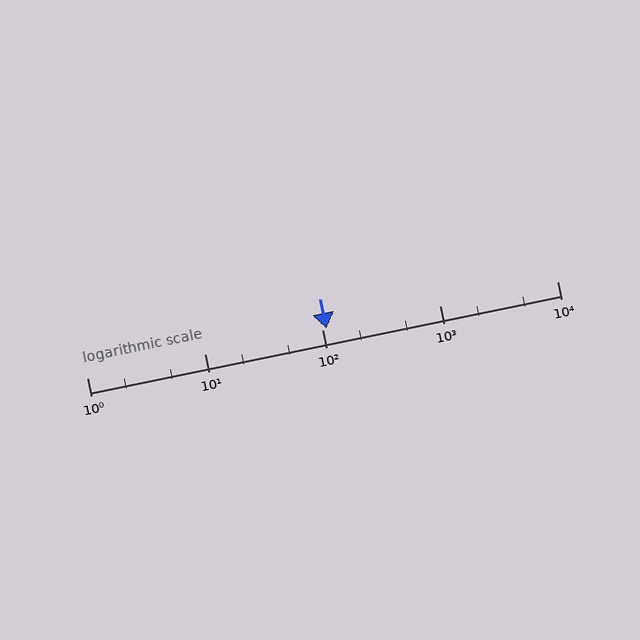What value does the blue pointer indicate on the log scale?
The pointer indicates approximately 110.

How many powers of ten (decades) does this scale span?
The scale spans 4 decades, from 1 to 10000.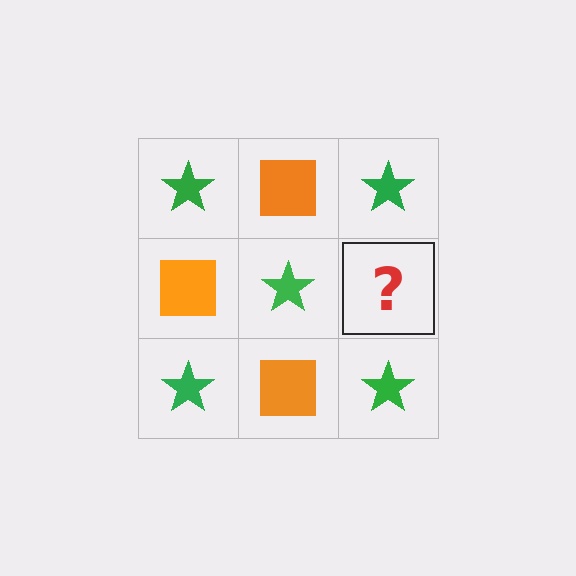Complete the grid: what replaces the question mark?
The question mark should be replaced with an orange square.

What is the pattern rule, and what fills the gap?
The rule is that it alternates green star and orange square in a checkerboard pattern. The gap should be filled with an orange square.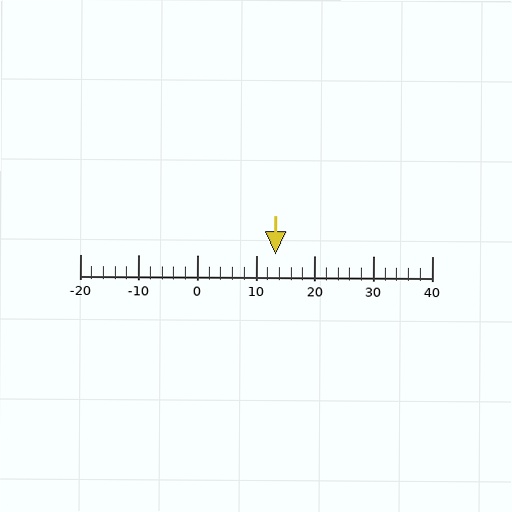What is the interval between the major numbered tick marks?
The major tick marks are spaced 10 units apart.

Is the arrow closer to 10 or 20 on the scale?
The arrow is closer to 10.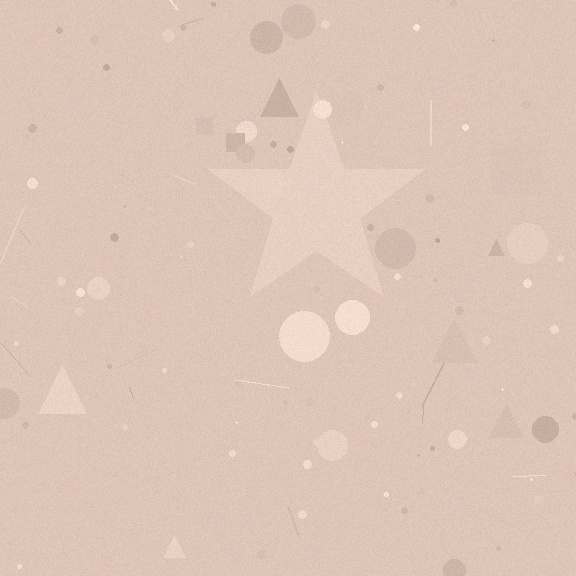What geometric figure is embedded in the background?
A star is embedded in the background.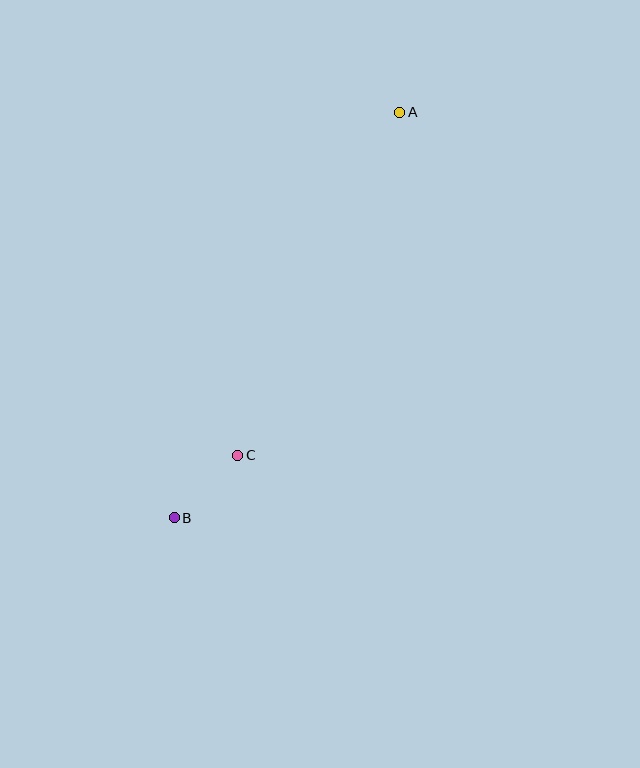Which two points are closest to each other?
Points B and C are closest to each other.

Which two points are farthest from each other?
Points A and B are farthest from each other.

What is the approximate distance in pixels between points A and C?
The distance between A and C is approximately 380 pixels.